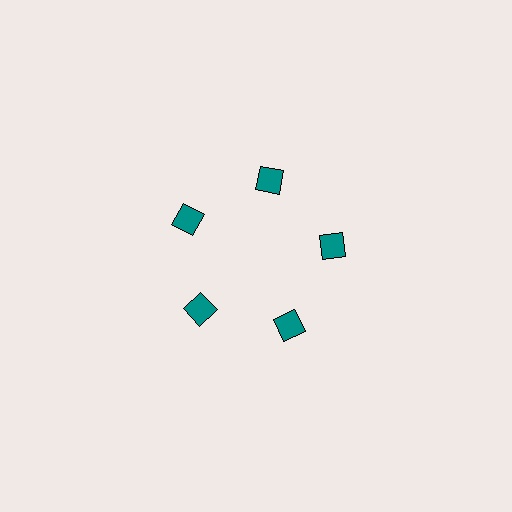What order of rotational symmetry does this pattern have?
This pattern has 5-fold rotational symmetry.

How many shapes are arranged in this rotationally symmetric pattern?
There are 5 shapes, arranged in 5 groups of 1.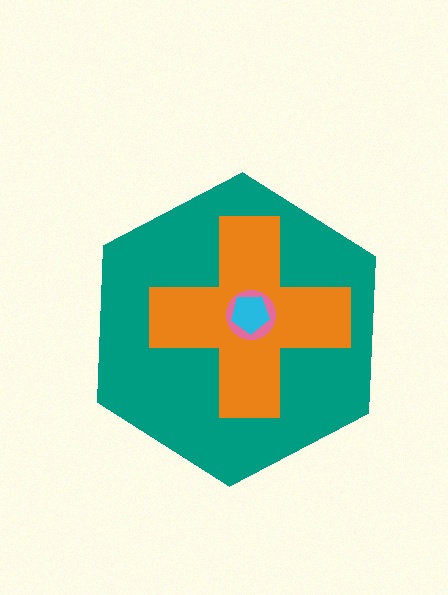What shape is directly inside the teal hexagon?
The orange cross.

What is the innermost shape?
The cyan pentagon.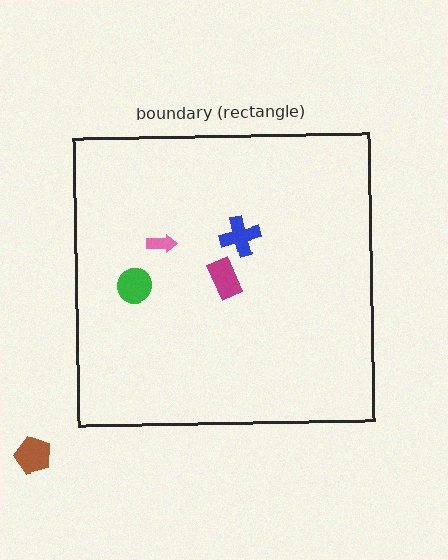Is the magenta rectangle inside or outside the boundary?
Inside.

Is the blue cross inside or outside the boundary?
Inside.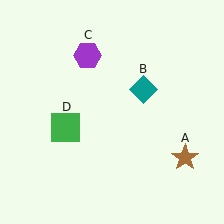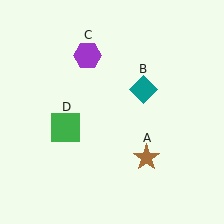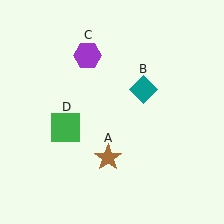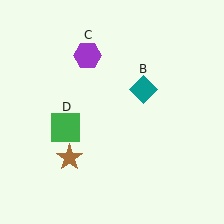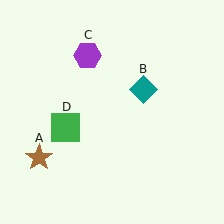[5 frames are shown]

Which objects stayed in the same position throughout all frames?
Teal diamond (object B) and purple hexagon (object C) and green square (object D) remained stationary.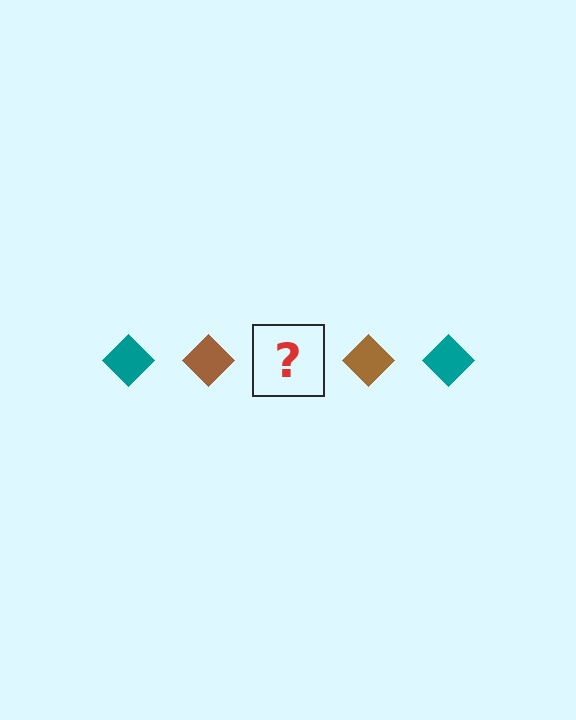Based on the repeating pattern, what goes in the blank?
The blank should be a teal diamond.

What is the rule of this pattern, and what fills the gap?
The rule is that the pattern cycles through teal, brown diamonds. The gap should be filled with a teal diamond.